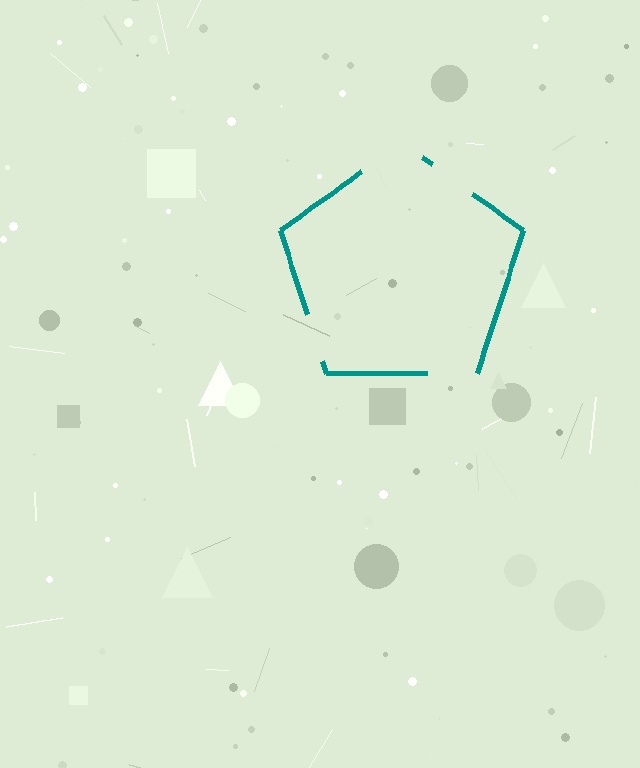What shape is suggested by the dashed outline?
The dashed outline suggests a pentagon.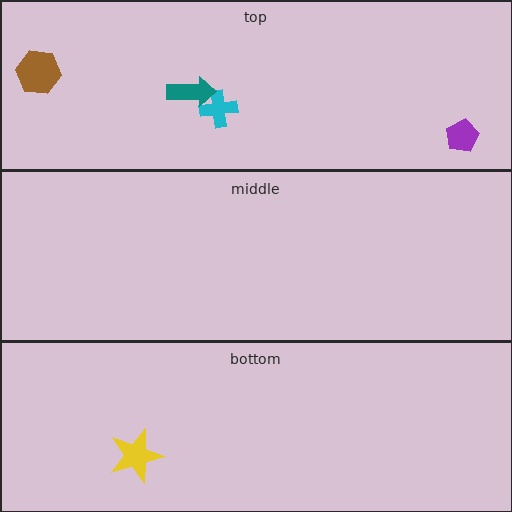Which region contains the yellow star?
The bottom region.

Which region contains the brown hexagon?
The top region.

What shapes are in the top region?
The cyan cross, the teal arrow, the purple pentagon, the brown hexagon.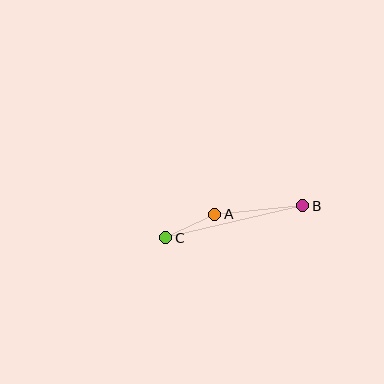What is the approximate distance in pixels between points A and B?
The distance between A and B is approximately 88 pixels.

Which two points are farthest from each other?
Points B and C are farthest from each other.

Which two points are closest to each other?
Points A and C are closest to each other.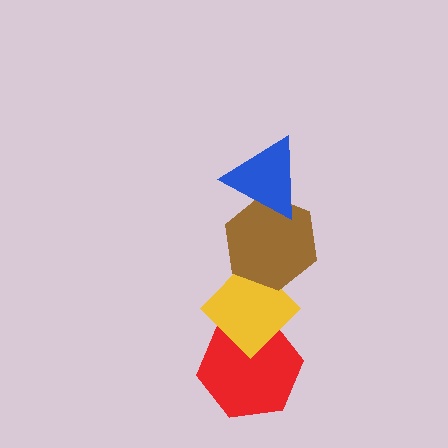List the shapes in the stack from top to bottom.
From top to bottom: the blue triangle, the brown hexagon, the yellow diamond, the red hexagon.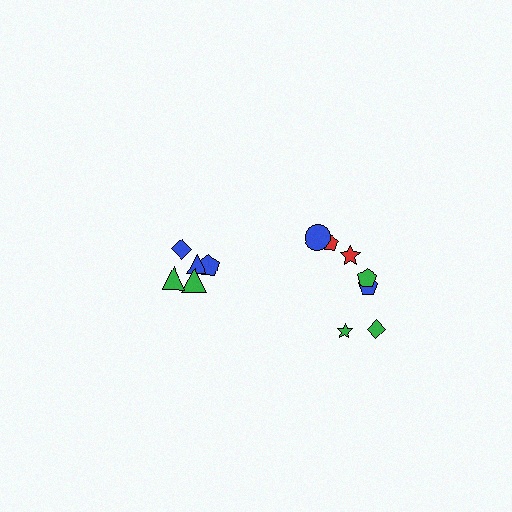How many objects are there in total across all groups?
There are 12 objects.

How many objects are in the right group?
There are 7 objects.